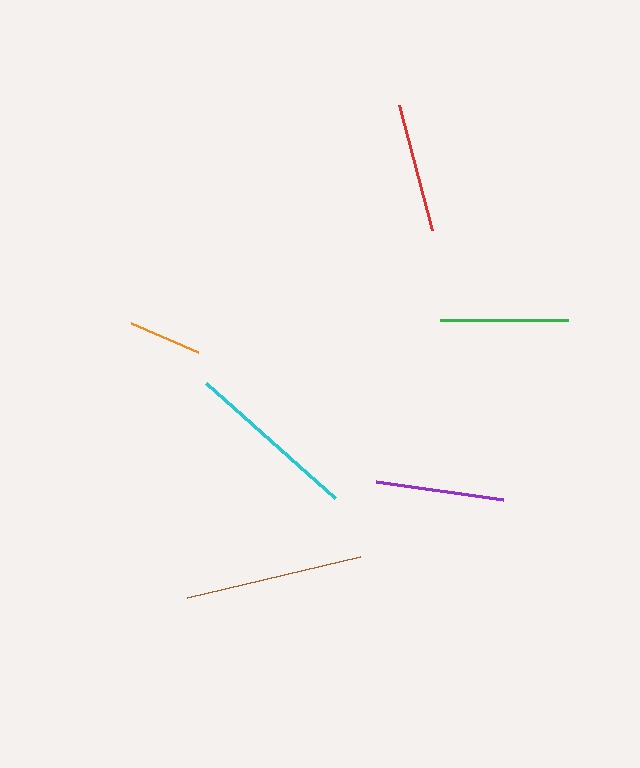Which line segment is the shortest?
The orange line is the shortest at approximately 73 pixels.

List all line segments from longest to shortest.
From longest to shortest: brown, cyan, red, green, purple, orange.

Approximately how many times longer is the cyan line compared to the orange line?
The cyan line is approximately 2.4 times the length of the orange line.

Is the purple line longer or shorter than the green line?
The green line is longer than the purple line.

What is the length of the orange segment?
The orange segment is approximately 73 pixels long.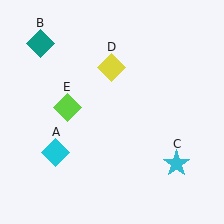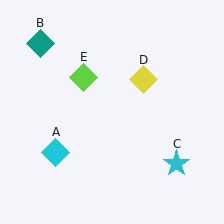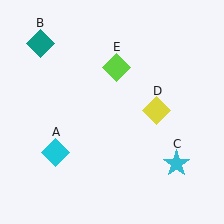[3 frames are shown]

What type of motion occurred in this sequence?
The yellow diamond (object D), lime diamond (object E) rotated clockwise around the center of the scene.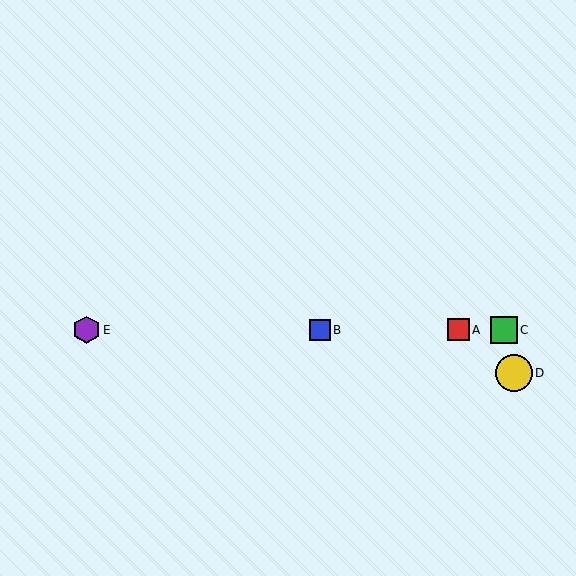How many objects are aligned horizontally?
4 objects (A, B, C, E) are aligned horizontally.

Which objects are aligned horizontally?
Objects A, B, C, E are aligned horizontally.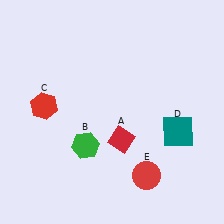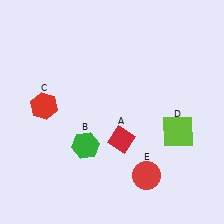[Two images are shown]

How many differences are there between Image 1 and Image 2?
There is 1 difference between the two images.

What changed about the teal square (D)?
In Image 1, D is teal. In Image 2, it changed to lime.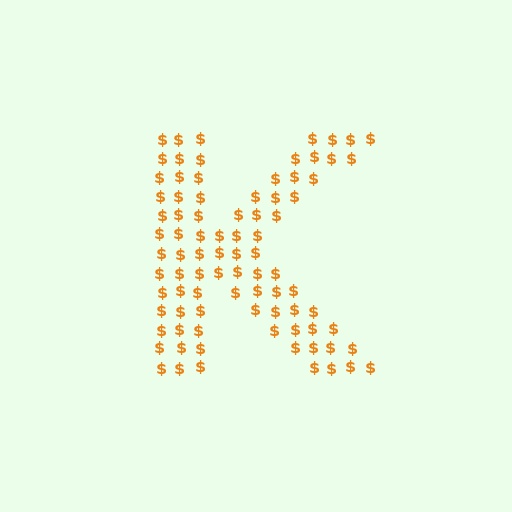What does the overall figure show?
The overall figure shows the letter K.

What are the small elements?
The small elements are dollar signs.